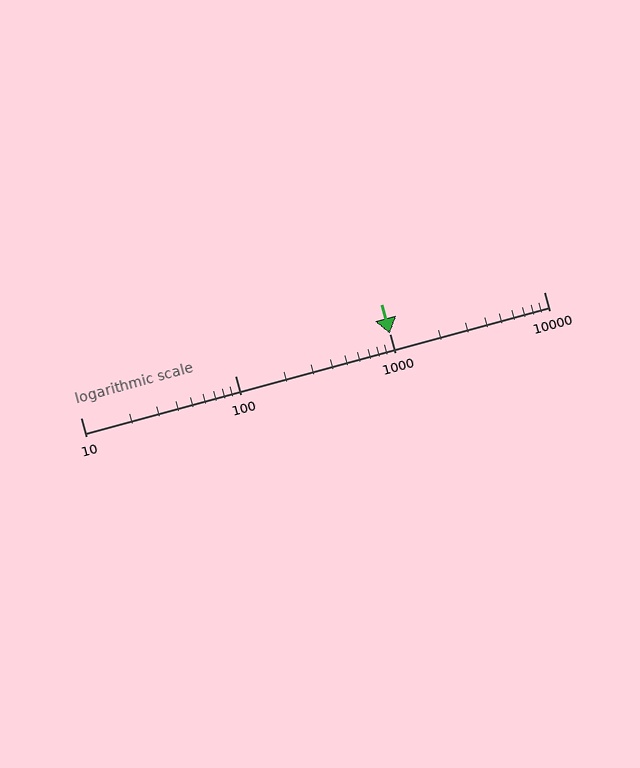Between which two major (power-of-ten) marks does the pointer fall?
The pointer is between 1000 and 10000.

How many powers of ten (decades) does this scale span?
The scale spans 3 decades, from 10 to 10000.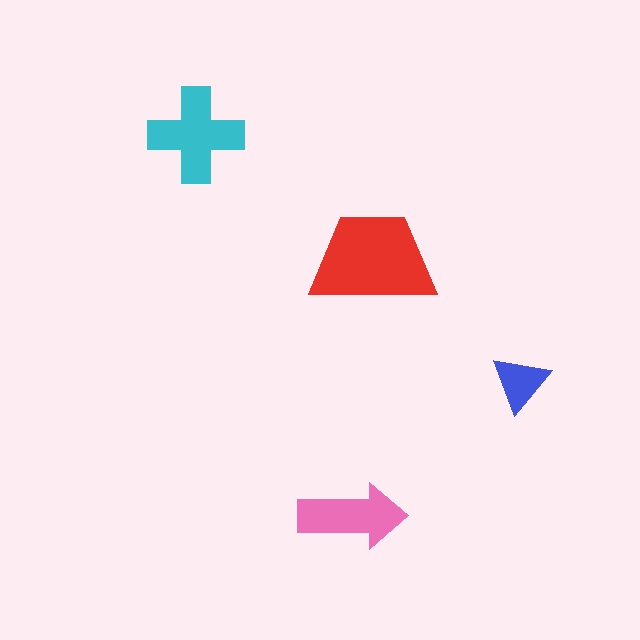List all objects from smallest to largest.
The blue triangle, the pink arrow, the cyan cross, the red trapezoid.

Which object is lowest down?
The pink arrow is bottommost.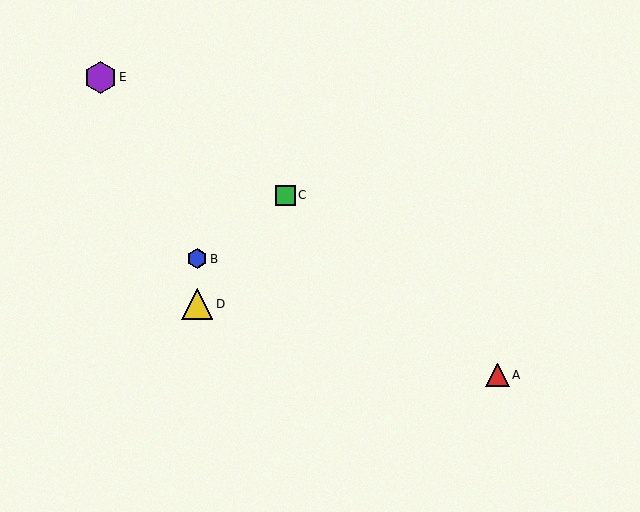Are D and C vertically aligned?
No, D is at x≈197 and C is at x≈285.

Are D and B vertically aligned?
Yes, both are at x≈197.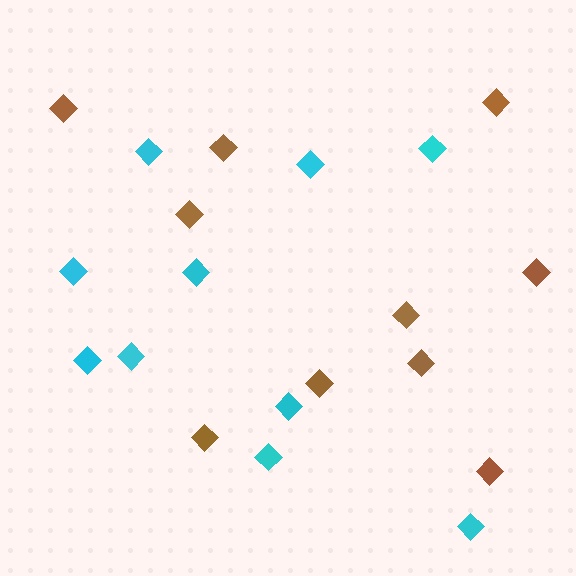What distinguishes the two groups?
There are 2 groups: one group of brown diamonds (10) and one group of cyan diamonds (10).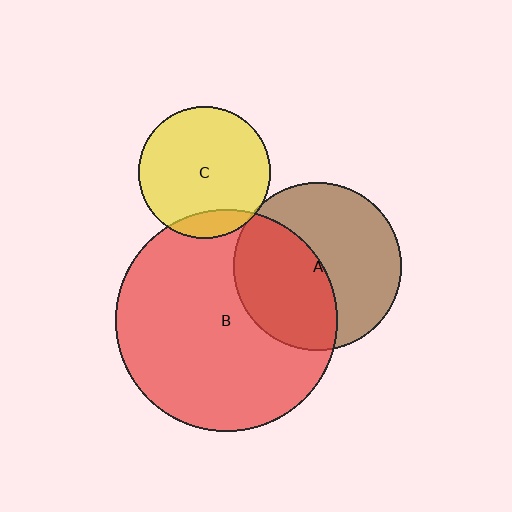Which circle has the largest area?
Circle B (red).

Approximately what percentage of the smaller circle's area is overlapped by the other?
Approximately 5%.